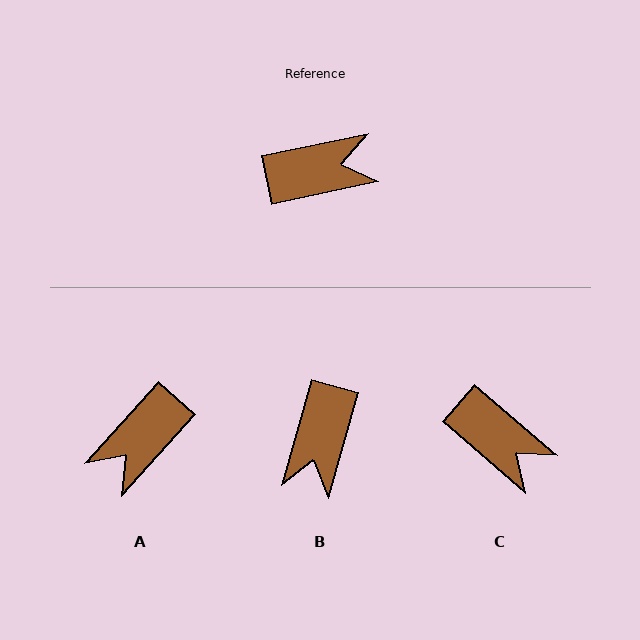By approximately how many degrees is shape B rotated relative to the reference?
Approximately 117 degrees clockwise.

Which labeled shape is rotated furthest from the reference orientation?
A, about 144 degrees away.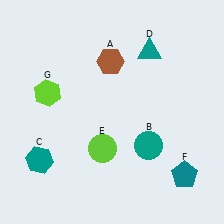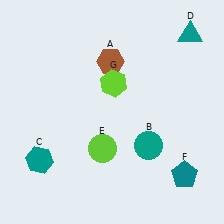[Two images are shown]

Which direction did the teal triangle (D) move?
The teal triangle (D) moved right.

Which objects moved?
The objects that moved are: the teal triangle (D), the lime hexagon (G).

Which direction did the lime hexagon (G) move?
The lime hexagon (G) moved right.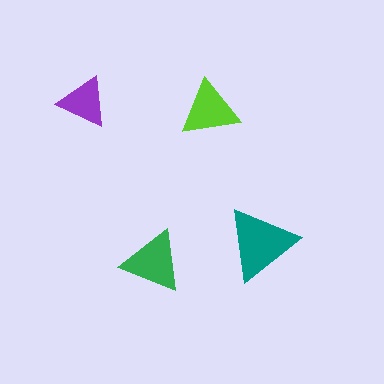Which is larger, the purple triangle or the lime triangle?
The lime one.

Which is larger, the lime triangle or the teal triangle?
The teal one.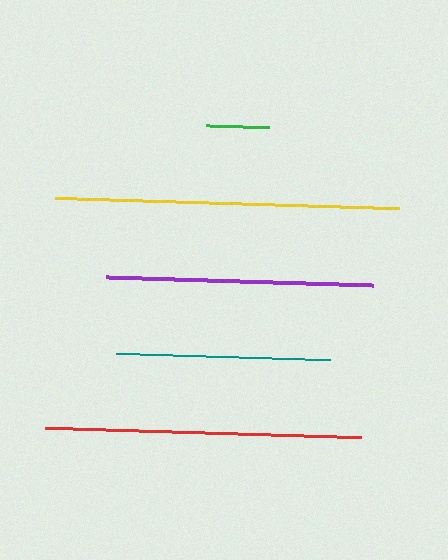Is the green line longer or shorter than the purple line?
The purple line is longer than the green line.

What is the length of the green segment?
The green segment is approximately 62 pixels long.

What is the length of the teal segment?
The teal segment is approximately 215 pixels long.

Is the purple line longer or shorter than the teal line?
The purple line is longer than the teal line.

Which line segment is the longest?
The yellow line is the longest at approximately 345 pixels.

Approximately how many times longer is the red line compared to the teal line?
The red line is approximately 1.5 times the length of the teal line.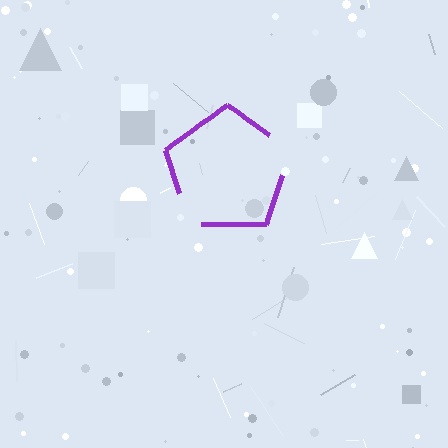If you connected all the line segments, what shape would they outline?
They would outline a pentagon.